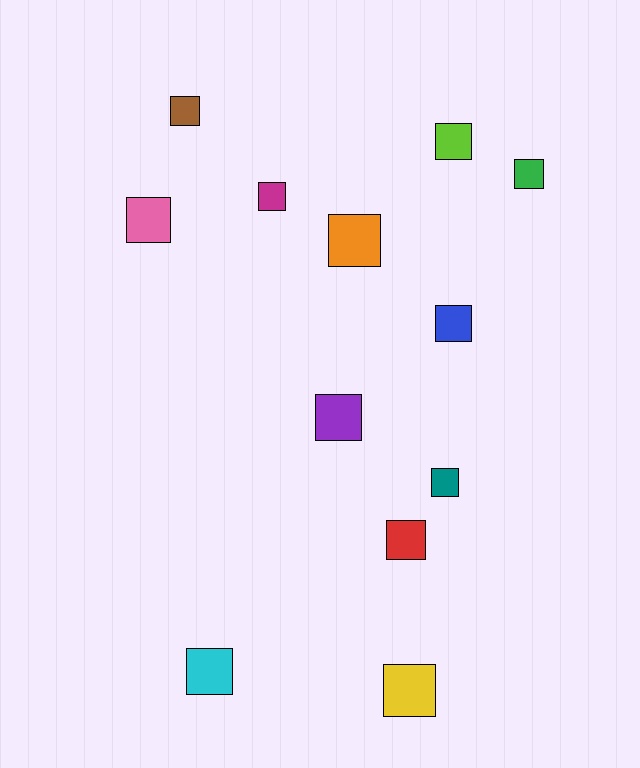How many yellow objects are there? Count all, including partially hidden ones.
There is 1 yellow object.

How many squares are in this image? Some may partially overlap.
There are 12 squares.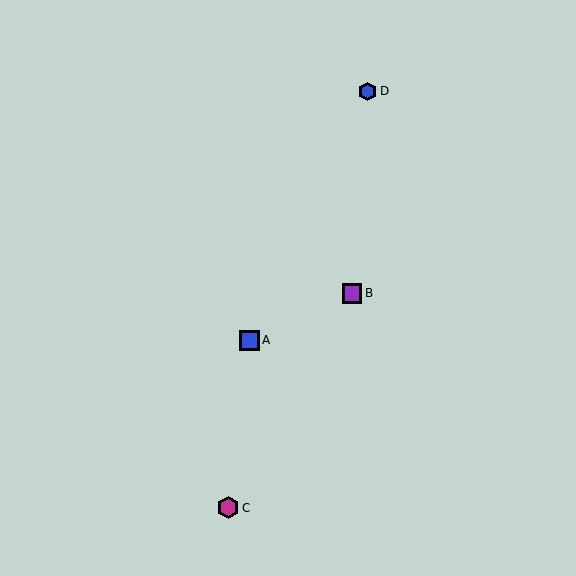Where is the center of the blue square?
The center of the blue square is at (249, 340).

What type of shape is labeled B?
Shape B is a purple square.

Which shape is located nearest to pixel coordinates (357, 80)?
The blue hexagon (labeled D) at (367, 91) is nearest to that location.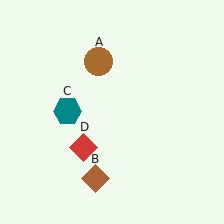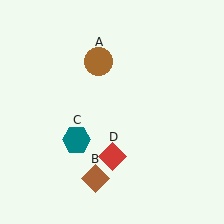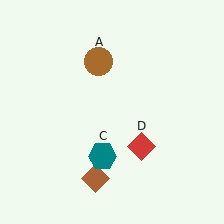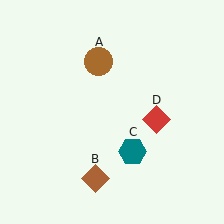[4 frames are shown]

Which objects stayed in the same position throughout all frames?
Brown circle (object A) and brown diamond (object B) remained stationary.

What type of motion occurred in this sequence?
The teal hexagon (object C), red diamond (object D) rotated counterclockwise around the center of the scene.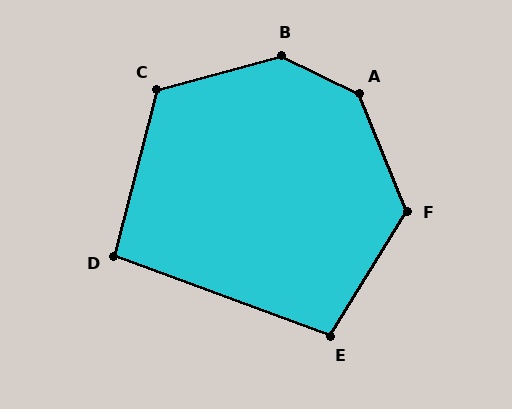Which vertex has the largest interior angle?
A, at approximately 138 degrees.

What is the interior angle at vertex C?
Approximately 120 degrees (obtuse).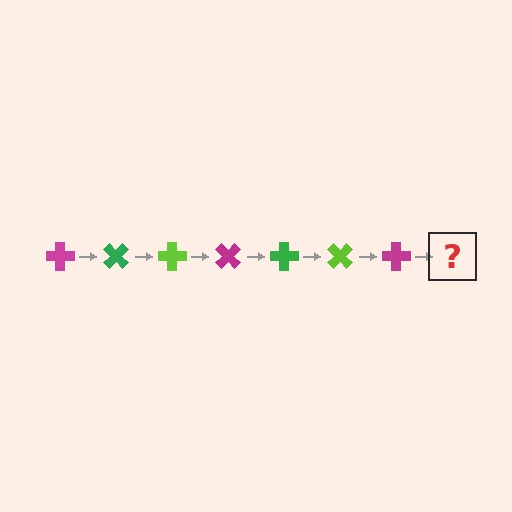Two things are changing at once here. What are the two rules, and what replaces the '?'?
The two rules are that it rotates 45 degrees each step and the color cycles through magenta, green, and lime. The '?' should be a green cross, rotated 315 degrees from the start.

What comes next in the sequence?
The next element should be a green cross, rotated 315 degrees from the start.